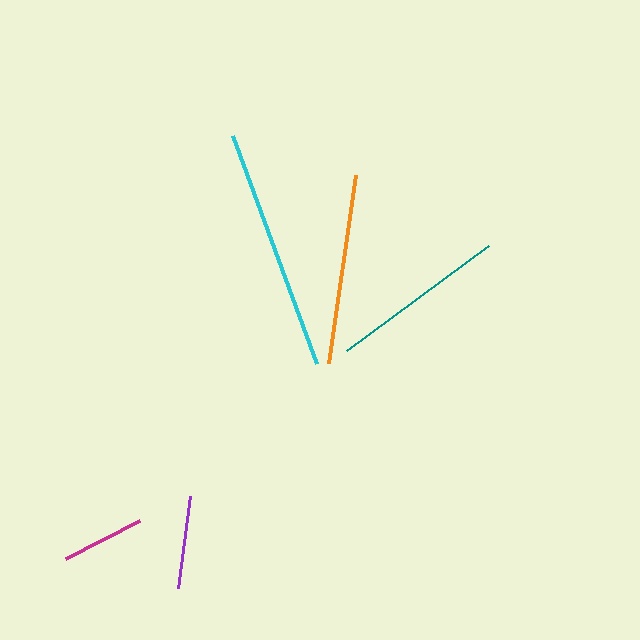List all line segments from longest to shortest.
From longest to shortest: cyan, orange, teal, purple, magenta.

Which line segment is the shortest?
The magenta line is the shortest at approximately 83 pixels.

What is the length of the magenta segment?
The magenta segment is approximately 83 pixels long.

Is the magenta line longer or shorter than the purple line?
The purple line is longer than the magenta line.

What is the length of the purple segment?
The purple segment is approximately 93 pixels long.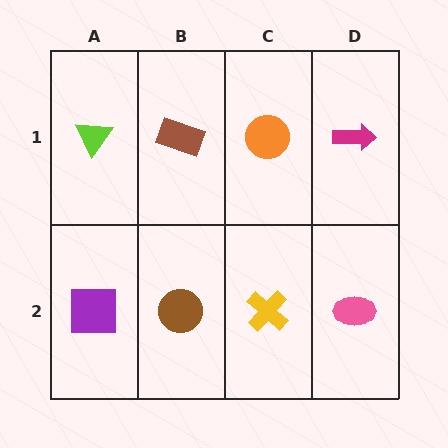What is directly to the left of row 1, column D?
An orange circle.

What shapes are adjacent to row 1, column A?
A purple square (row 2, column A), a brown rectangle (row 1, column B).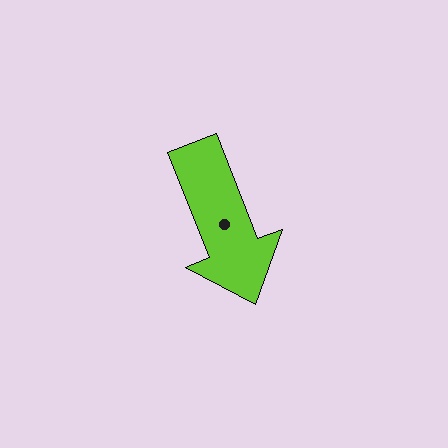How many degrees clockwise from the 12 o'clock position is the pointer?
Approximately 158 degrees.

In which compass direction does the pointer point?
South.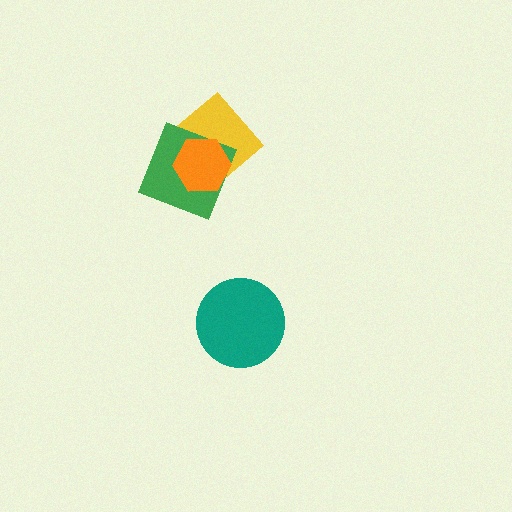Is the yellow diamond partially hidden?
Yes, it is partially covered by another shape.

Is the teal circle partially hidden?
No, no other shape covers it.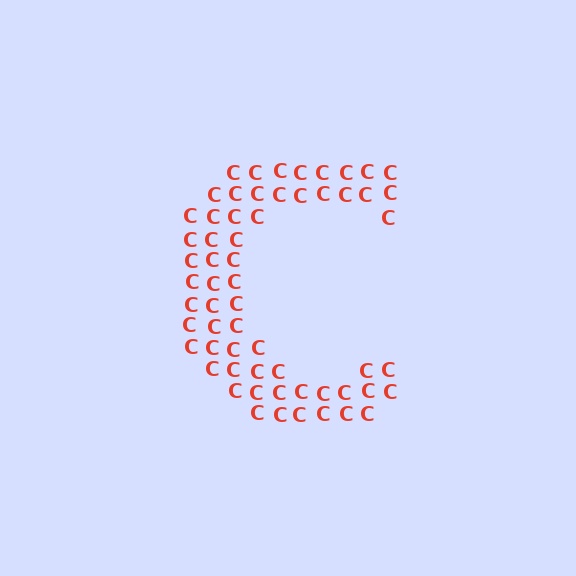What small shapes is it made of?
It is made of small letter C's.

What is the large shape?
The large shape is the letter C.